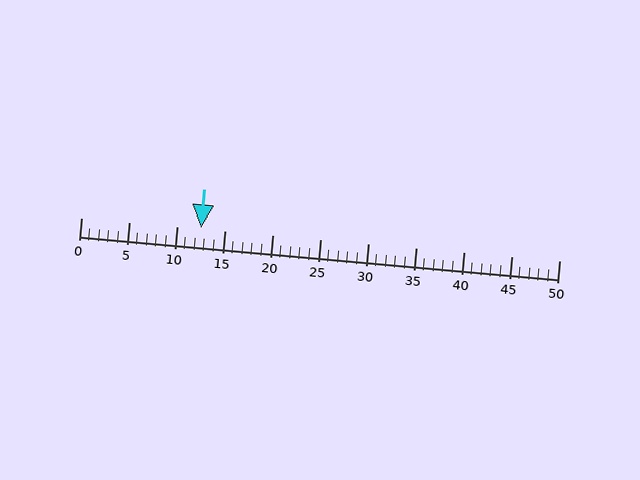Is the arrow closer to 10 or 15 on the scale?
The arrow is closer to 15.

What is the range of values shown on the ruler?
The ruler shows values from 0 to 50.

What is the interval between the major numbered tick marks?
The major tick marks are spaced 5 units apart.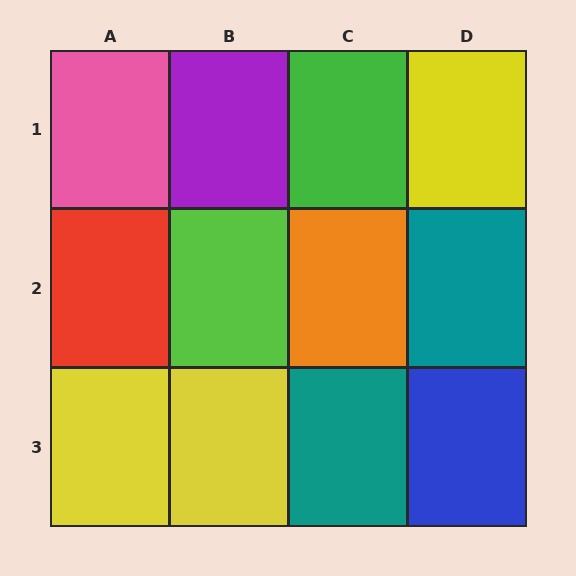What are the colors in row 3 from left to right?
Yellow, yellow, teal, blue.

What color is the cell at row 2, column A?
Red.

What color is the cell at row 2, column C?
Orange.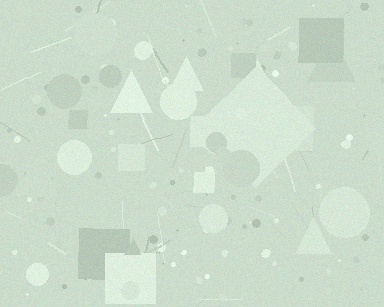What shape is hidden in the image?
A diamond is hidden in the image.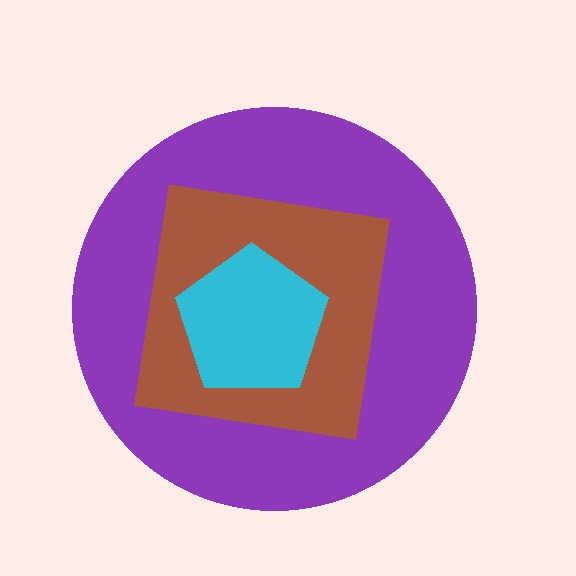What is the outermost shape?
The purple circle.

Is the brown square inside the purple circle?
Yes.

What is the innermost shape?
The cyan pentagon.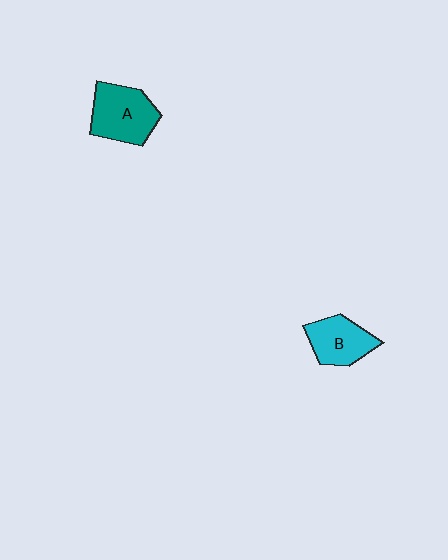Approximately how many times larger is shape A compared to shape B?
Approximately 1.3 times.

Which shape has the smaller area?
Shape B (cyan).